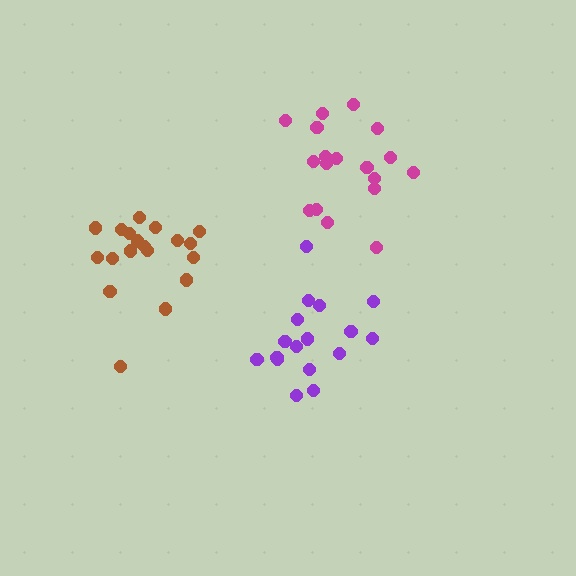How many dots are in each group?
Group 1: 19 dots, Group 2: 18 dots, Group 3: 17 dots (54 total).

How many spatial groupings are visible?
There are 3 spatial groupings.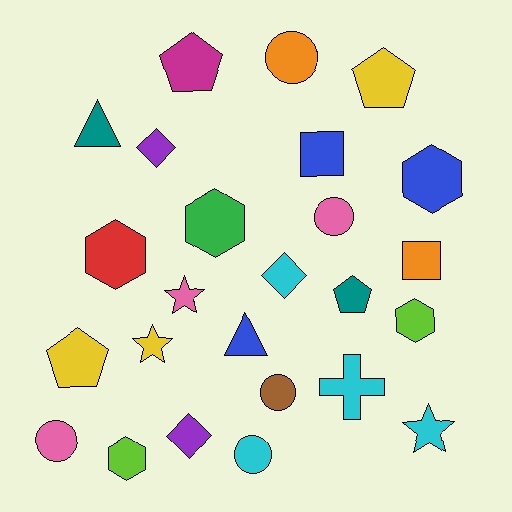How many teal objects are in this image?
There are 2 teal objects.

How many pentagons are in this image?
There are 4 pentagons.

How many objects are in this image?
There are 25 objects.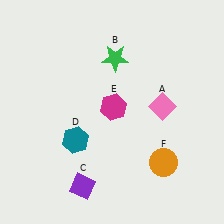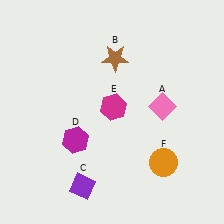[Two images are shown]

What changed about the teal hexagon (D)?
In Image 1, D is teal. In Image 2, it changed to magenta.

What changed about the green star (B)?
In Image 1, B is green. In Image 2, it changed to brown.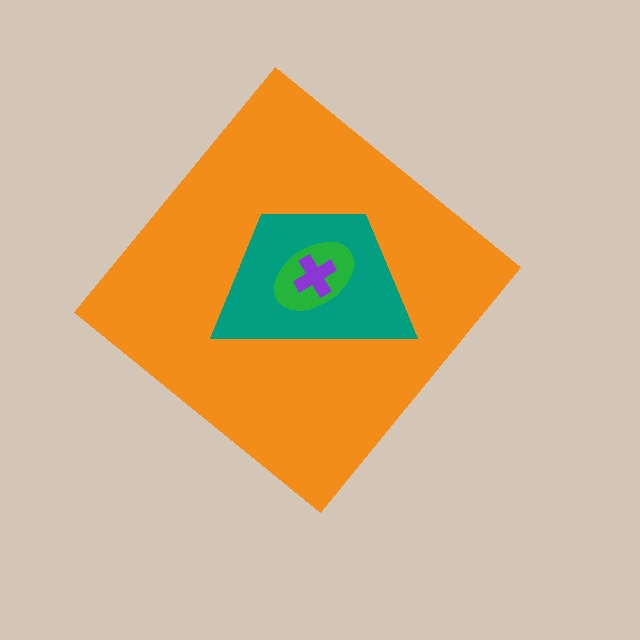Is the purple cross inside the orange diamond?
Yes.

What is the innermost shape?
The purple cross.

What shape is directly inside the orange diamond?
The teal trapezoid.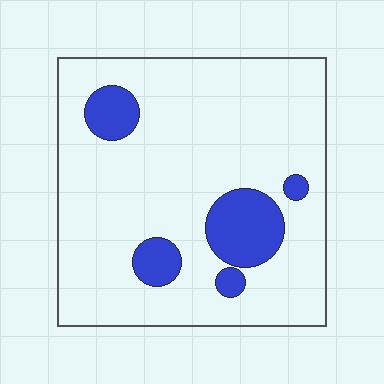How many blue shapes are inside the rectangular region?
5.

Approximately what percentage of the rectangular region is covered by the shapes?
Approximately 15%.